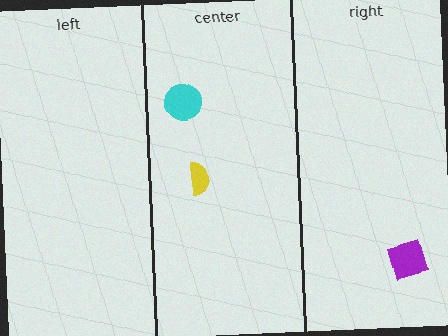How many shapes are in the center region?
2.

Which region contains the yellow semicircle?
The center region.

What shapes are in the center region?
The cyan circle, the yellow semicircle.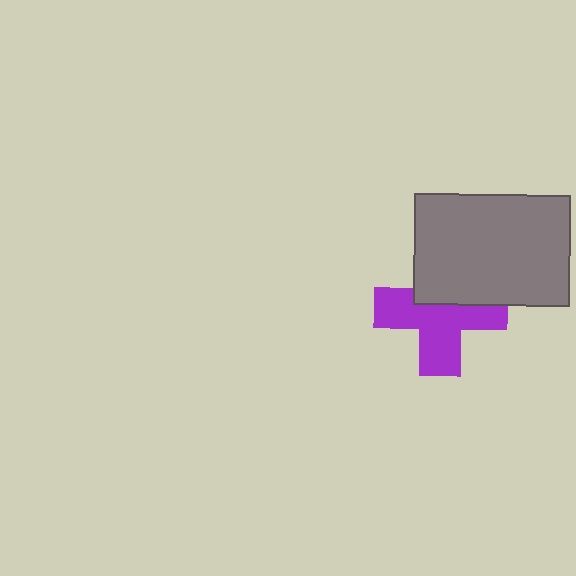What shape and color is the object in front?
The object in front is a gray rectangle.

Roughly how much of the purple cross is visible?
About half of it is visible (roughly 62%).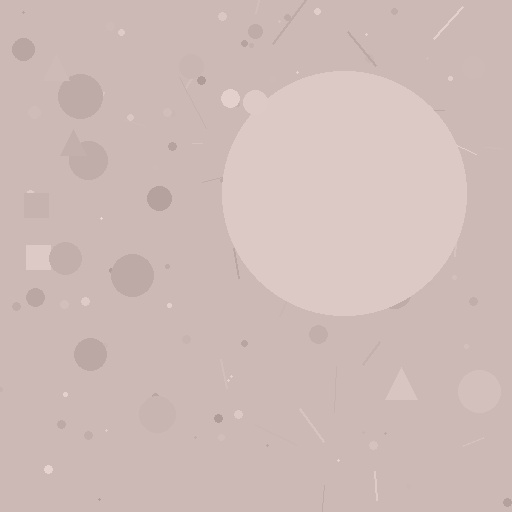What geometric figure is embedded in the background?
A circle is embedded in the background.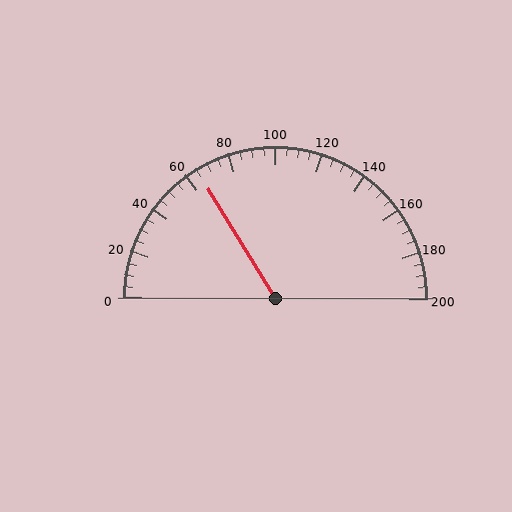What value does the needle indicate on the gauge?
The needle indicates approximately 65.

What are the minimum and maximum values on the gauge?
The gauge ranges from 0 to 200.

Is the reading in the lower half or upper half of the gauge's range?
The reading is in the lower half of the range (0 to 200).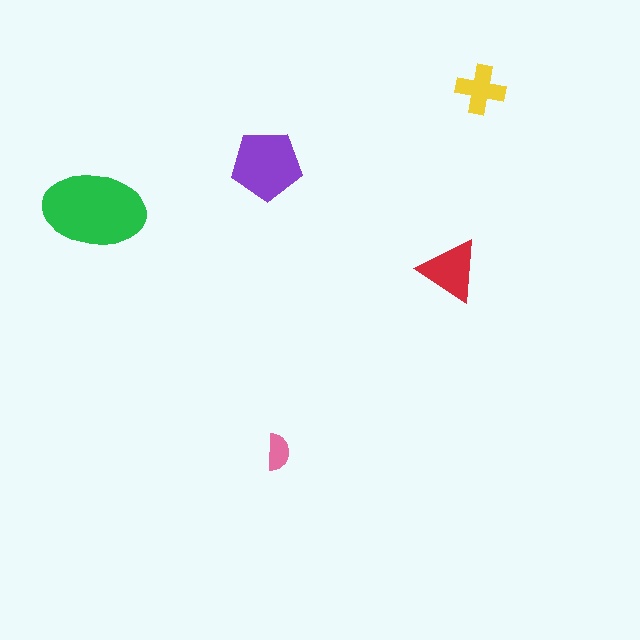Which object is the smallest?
The pink semicircle.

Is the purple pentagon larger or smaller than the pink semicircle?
Larger.